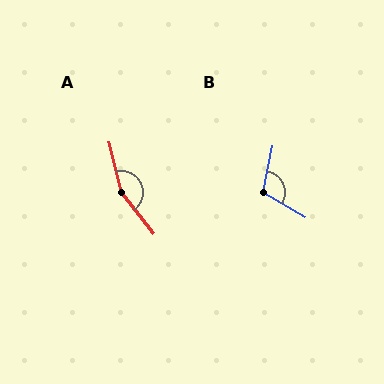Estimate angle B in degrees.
Approximately 109 degrees.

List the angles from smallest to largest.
B (109°), A (155°).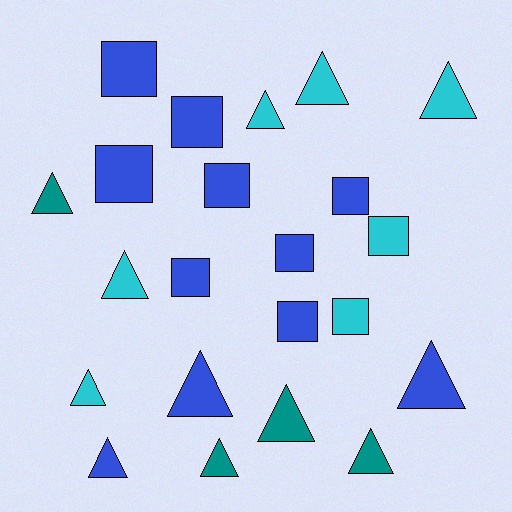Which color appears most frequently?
Blue, with 11 objects.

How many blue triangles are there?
There are 3 blue triangles.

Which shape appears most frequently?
Triangle, with 12 objects.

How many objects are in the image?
There are 22 objects.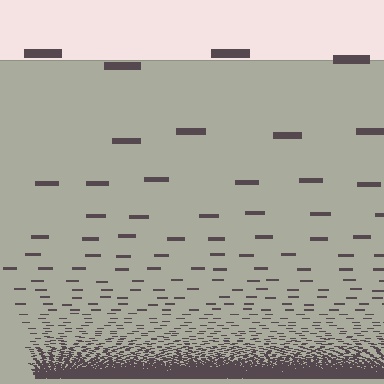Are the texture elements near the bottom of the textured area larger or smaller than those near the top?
Smaller. The gradient is inverted — elements near the bottom are smaller and denser.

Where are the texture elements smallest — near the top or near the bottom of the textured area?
Near the bottom.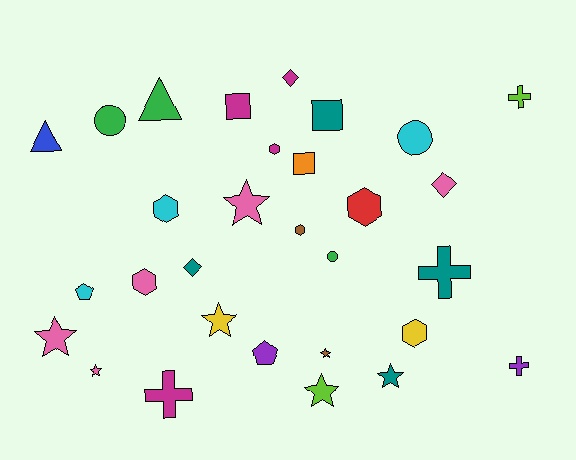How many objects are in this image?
There are 30 objects.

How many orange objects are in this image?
There is 1 orange object.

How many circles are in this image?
There are 3 circles.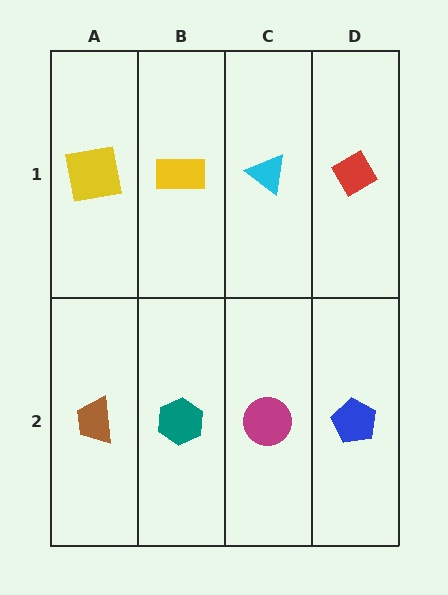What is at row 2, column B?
A teal hexagon.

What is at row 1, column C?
A cyan triangle.